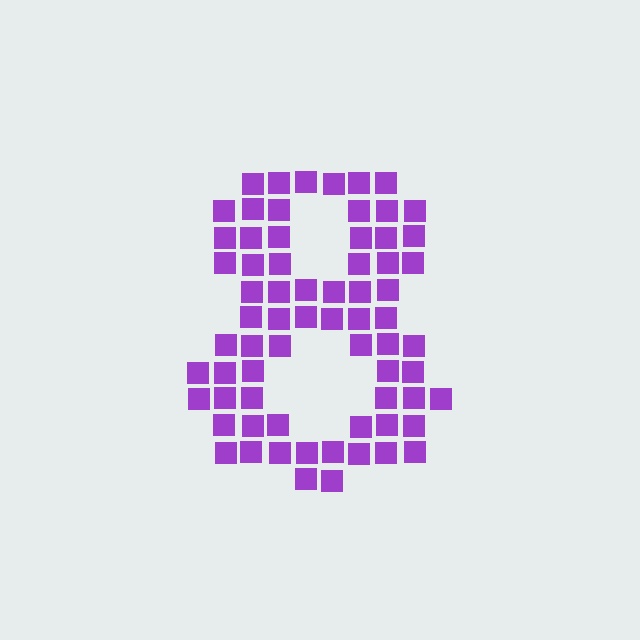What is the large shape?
The large shape is the digit 8.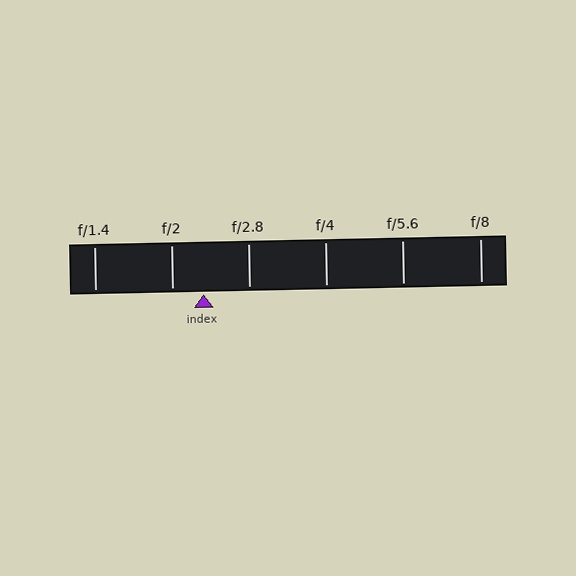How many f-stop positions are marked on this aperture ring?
There are 6 f-stop positions marked.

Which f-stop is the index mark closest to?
The index mark is closest to f/2.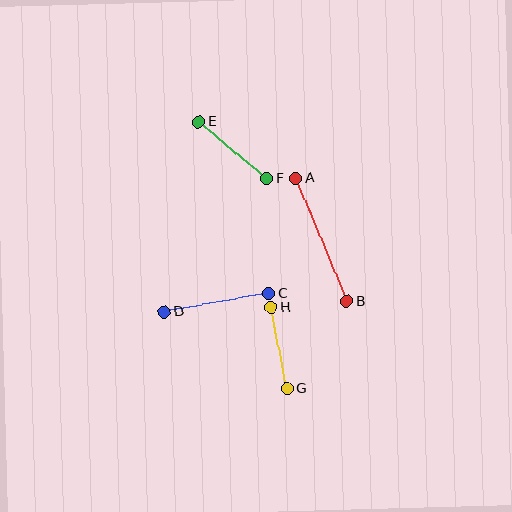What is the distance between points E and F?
The distance is approximately 88 pixels.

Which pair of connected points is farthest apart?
Points A and B are farthest apart.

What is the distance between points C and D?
The distance is approximately 106 pixels.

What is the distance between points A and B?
The distance is approximately 133 pixels.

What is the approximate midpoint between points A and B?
The midpoint is at approximately (321, 240) pixels.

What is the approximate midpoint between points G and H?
The midpoint is at approximately (279, 348) pixels.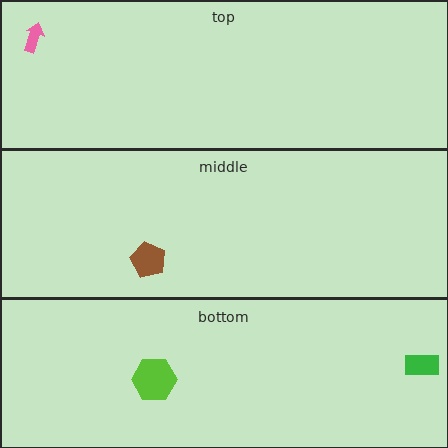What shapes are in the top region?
The pink arrow.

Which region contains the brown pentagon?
The middle region.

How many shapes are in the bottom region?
2.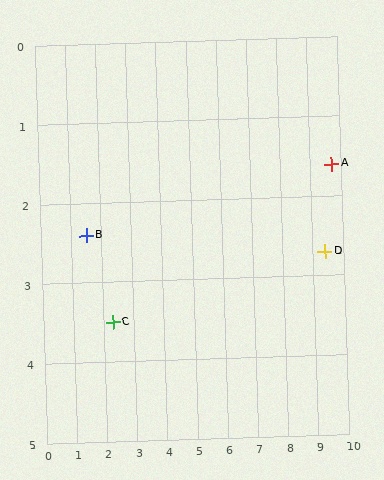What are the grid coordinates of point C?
Point C is at approximately (2.3, 3.5).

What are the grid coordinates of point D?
Point D is at approximately (9.4, 2.7).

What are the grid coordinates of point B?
Point B is at approximately (1.5, 2.4).